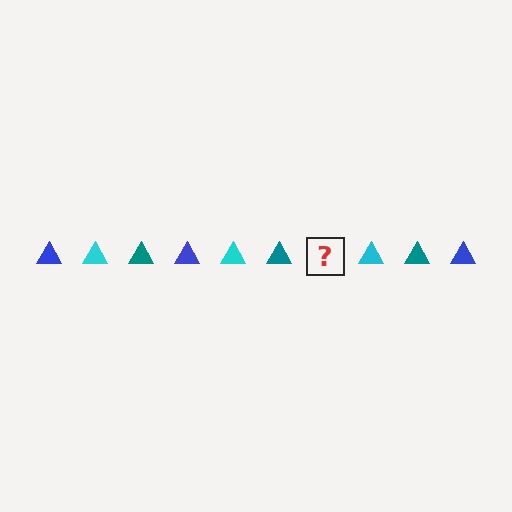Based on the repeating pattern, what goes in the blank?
The blank should be a blue triangle.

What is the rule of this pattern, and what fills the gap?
The rule is that the pattern cycles through blue, cyan, teal triangles. The gap should be filled with a blue triangle.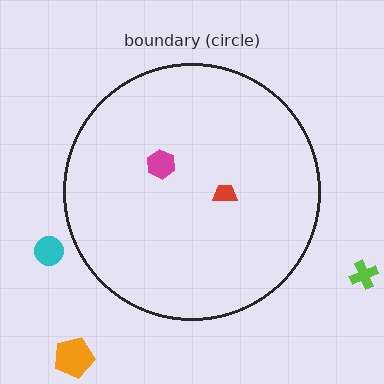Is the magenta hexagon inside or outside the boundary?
Inside.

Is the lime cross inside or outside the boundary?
Outside.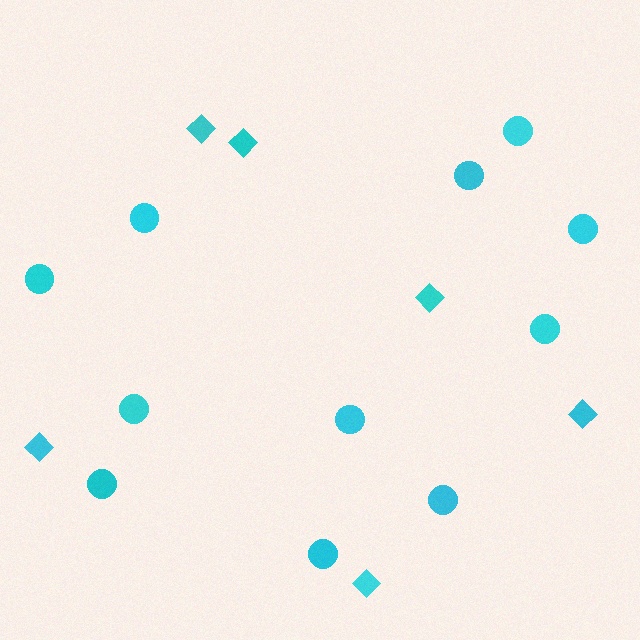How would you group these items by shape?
There are 2 groups: one group of circles (11) and one group of diamonds (6).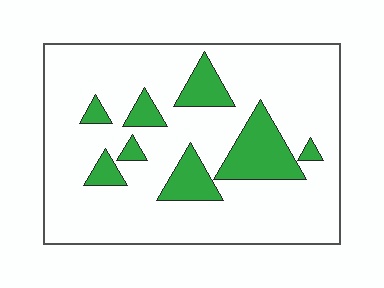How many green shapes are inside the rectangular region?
8.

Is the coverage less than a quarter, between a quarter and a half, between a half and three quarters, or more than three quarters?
Less than a quarter.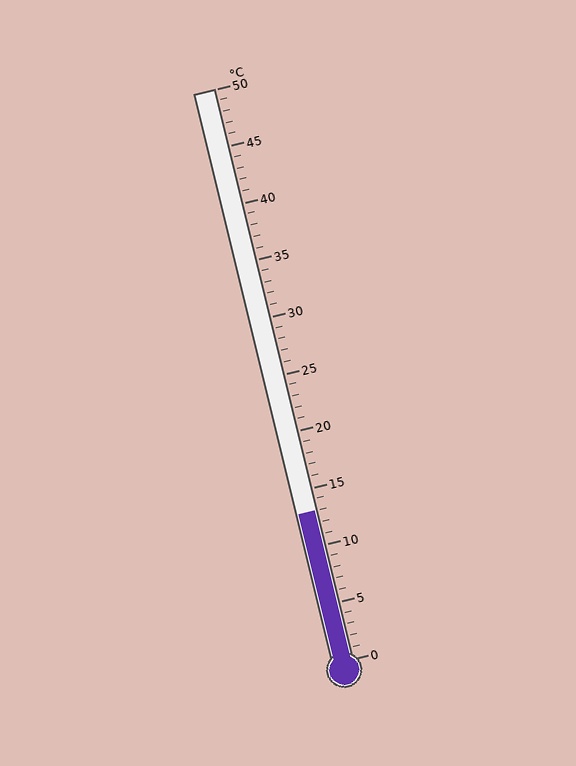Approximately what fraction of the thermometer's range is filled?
The thermometer is filled to approximately 25% of its range.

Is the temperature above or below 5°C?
The temperature is above 5°C.